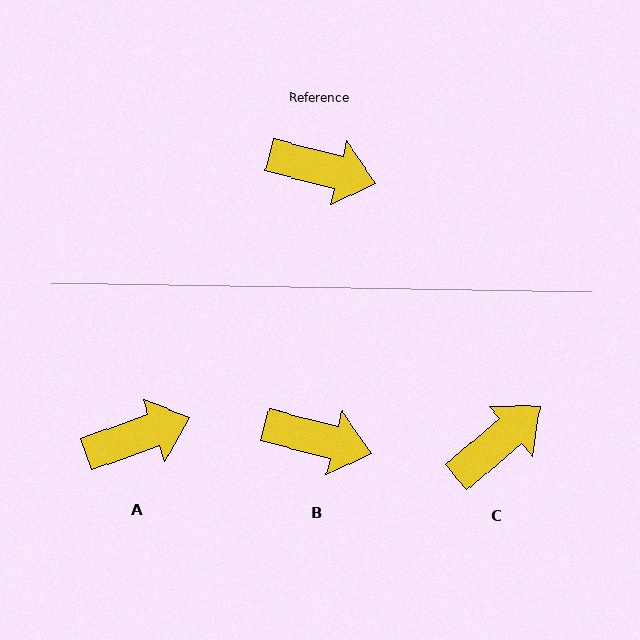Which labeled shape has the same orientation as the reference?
B.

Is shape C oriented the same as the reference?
No, it is off by about 55 degrees.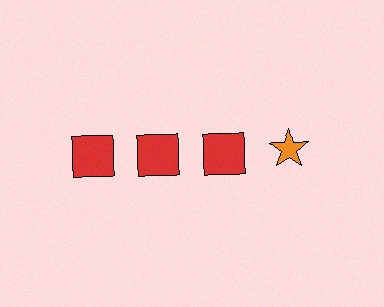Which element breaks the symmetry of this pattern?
The orange star in the top row, second from right column breaks the symmetry. All other shapes are red squares.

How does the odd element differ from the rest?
It differs in both color (orange instead of red) and shape (star instead of square).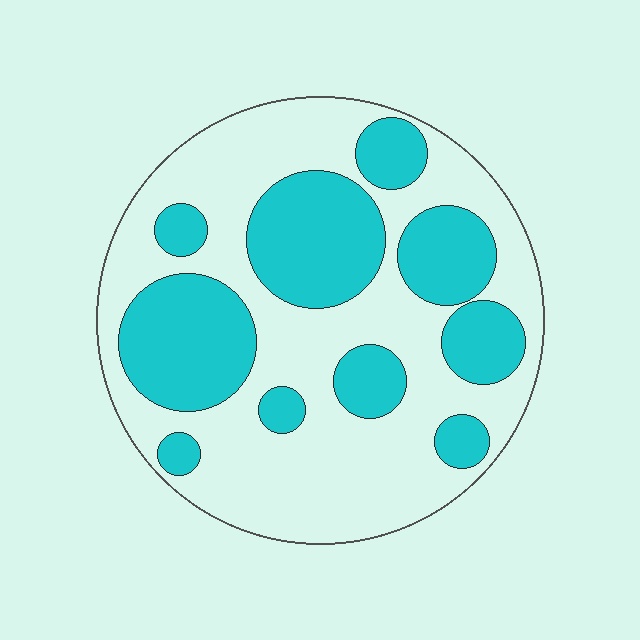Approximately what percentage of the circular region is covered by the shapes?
Approximately 40%.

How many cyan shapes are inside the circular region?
10.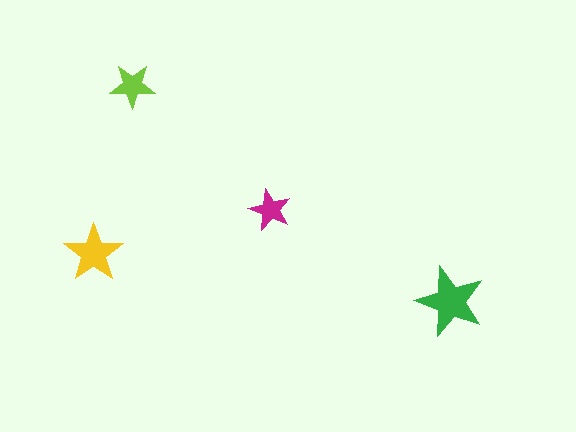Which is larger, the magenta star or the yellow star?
The yellow one.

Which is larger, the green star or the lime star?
The green one.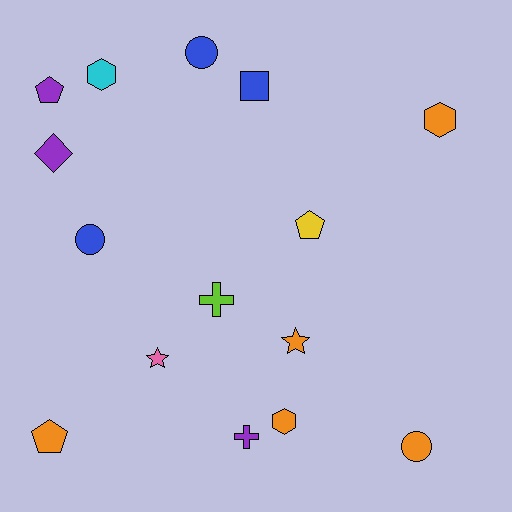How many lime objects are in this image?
There is 1 lime object.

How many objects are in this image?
There are 15 objects.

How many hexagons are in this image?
There are 3 hexagons.